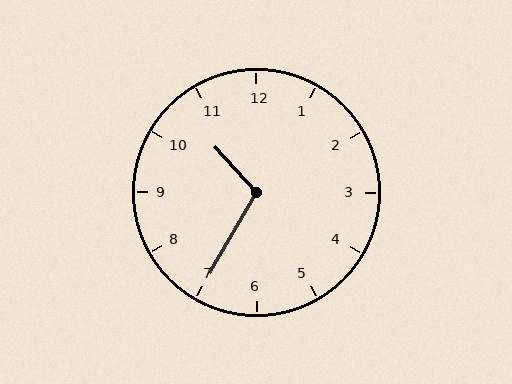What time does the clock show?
10:35.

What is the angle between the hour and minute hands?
Approximately 108 degrees.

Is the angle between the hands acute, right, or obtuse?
It is obtuse.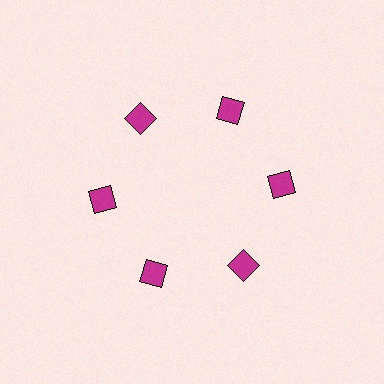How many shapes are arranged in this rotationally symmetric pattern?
There are 6 shapes, arranged in 6 groups of 1.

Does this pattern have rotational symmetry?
Yes, this pattern has 6-fold rotational symmetry. It looks the same after rotating 60 degrees around the center.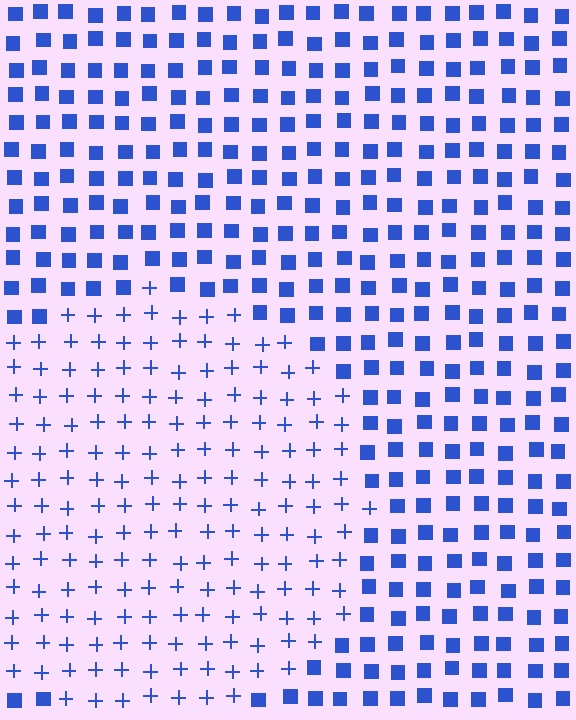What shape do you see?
I see a circle.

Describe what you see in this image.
The image is filled with small blue elements arranged in a uniform grid. A circle-shaped region contains plus signs, while the surrounding area contains squares. The boundary is defined purely by the change in element shape.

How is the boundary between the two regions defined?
The boundary is defined by a change in element shape: plus signs inside vs. squares outside. All elements share the same color and spacing.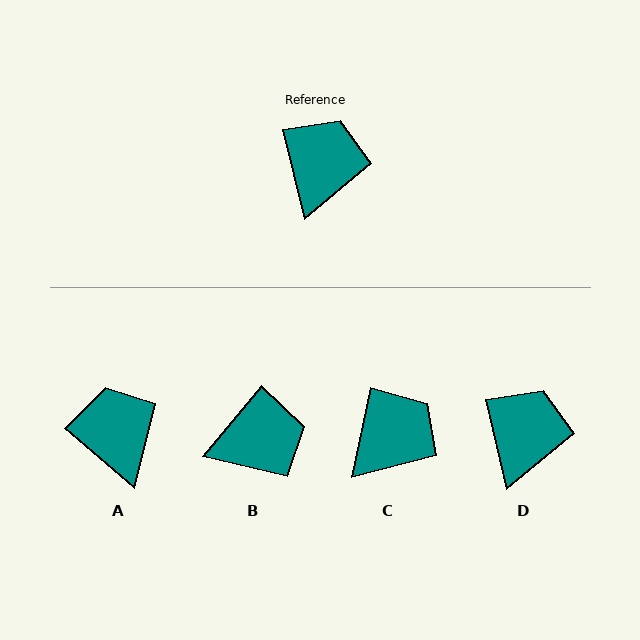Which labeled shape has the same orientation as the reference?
D.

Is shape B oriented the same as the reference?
No, it is off by about 53 degrees.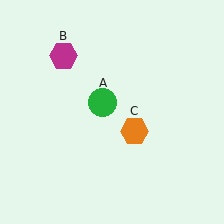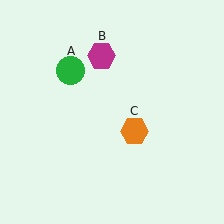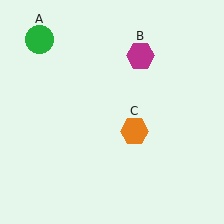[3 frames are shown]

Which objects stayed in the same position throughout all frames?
Orange hexagon (object C) remained stationary.